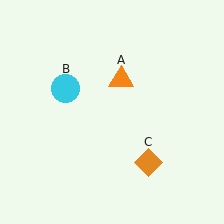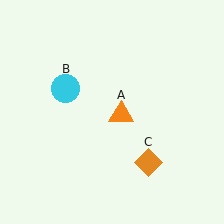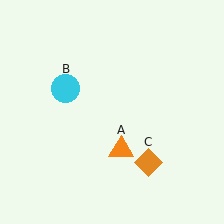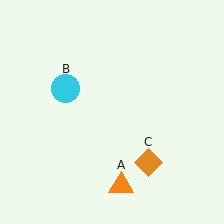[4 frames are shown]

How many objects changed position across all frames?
1 object changed position: orange triangle (object A).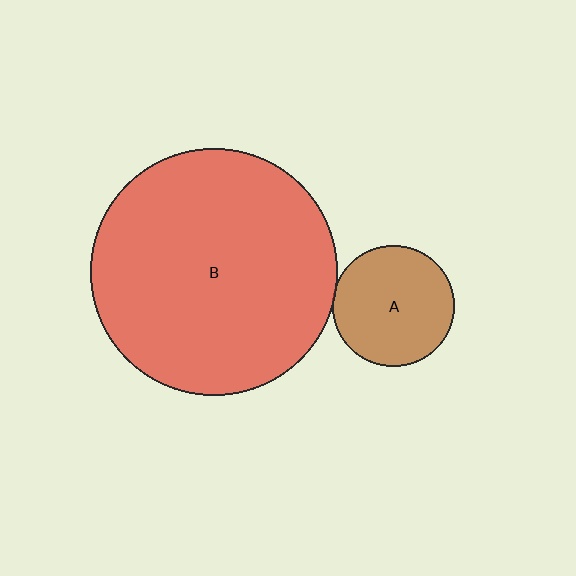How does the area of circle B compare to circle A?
Approximately 4.1 times.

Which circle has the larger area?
Circle B (red).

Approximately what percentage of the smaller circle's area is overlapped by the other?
Approximately 5%.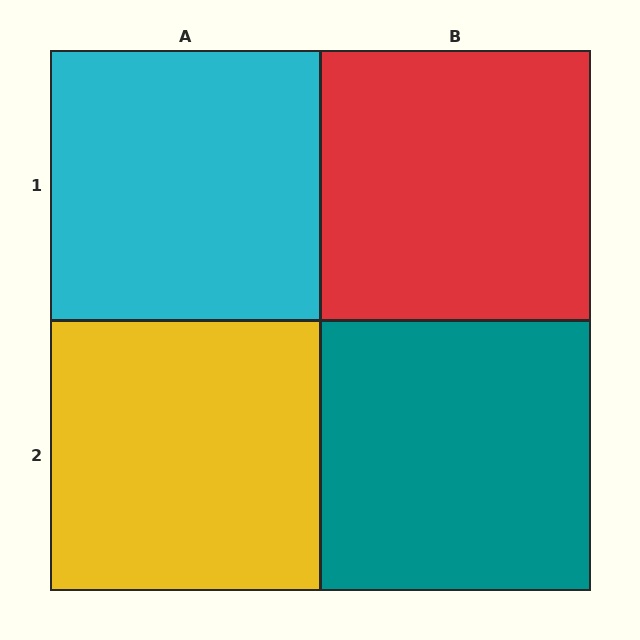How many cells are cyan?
1 cell is cyan.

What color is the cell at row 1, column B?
Red.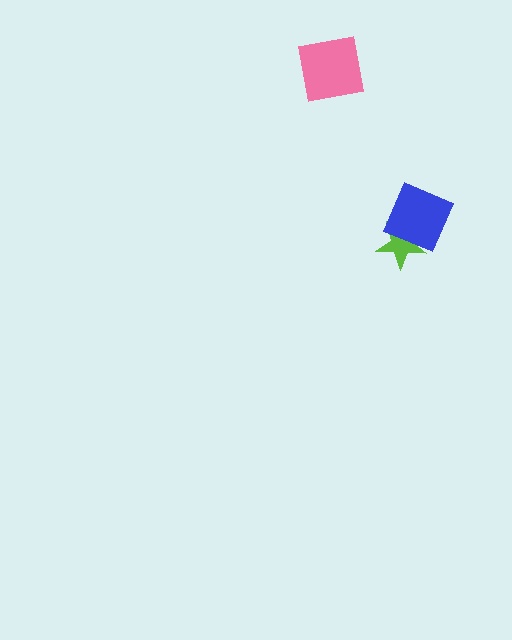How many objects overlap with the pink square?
0 objects overlap with the pink square.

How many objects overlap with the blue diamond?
1 object overlaps with the blue diamond.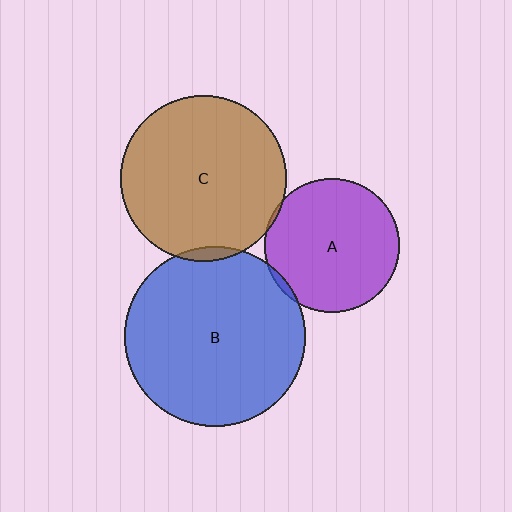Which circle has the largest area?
Circle B (blue).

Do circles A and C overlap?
Yes.